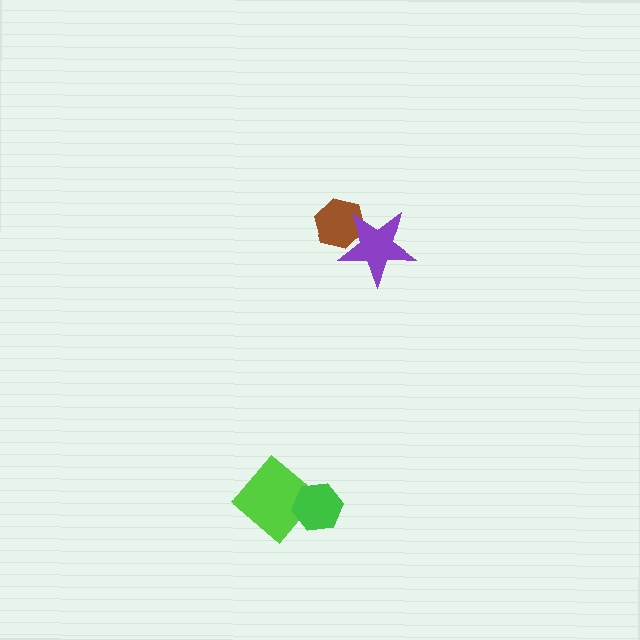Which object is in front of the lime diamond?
The green hexagon is in front of the lime diamond.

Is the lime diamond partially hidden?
Yes, it is partially covered by another shape.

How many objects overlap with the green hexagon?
1 object overlaps with the green hexagon.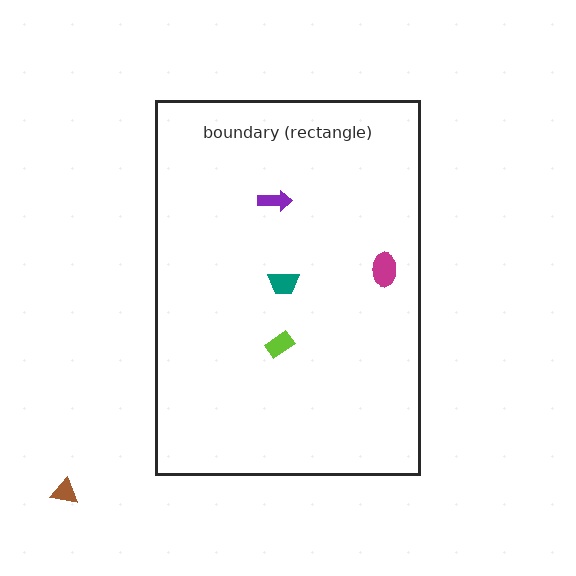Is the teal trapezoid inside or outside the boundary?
Inside.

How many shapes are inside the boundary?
4 inside, 1 outside.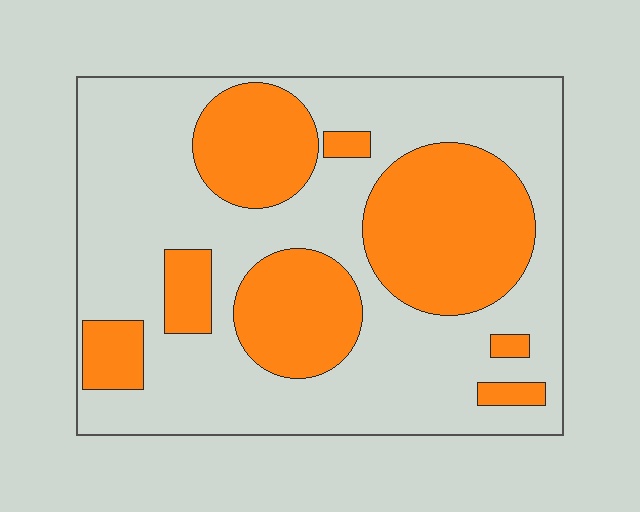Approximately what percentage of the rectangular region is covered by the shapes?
Approximately 35%.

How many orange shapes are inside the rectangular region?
8.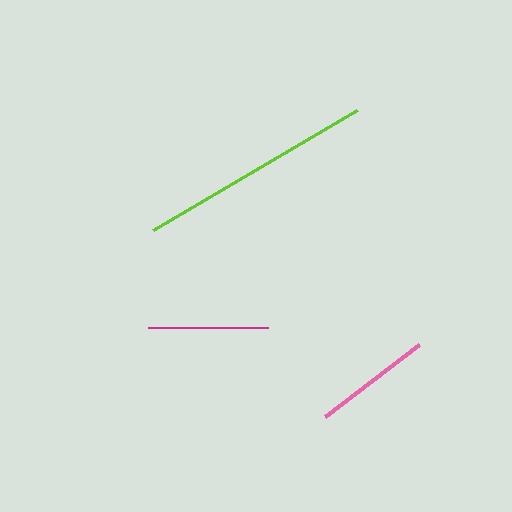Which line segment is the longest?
The lime line is the longest at approximately 237 pixels.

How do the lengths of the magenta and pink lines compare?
The magenta and pink lines are approximately the same length.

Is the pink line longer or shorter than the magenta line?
The magenta line is longer than the pink line.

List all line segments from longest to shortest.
From longest to shortest: lime, magenta, pink.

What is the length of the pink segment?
The pink segment is approximately 118 pixels long.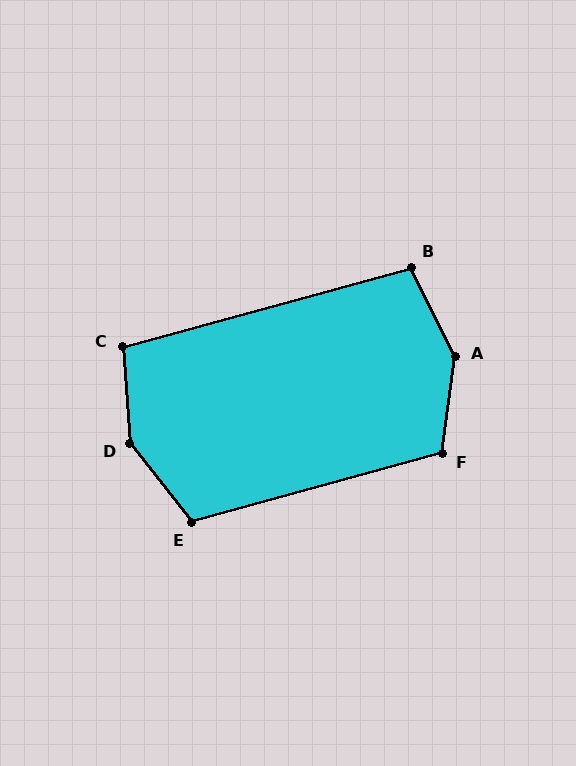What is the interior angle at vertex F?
Approximately 113 degrees (obtuse).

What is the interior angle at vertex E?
Approximately 113 degrees (obtuse).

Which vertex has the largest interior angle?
A, at approximately 146 degrees.